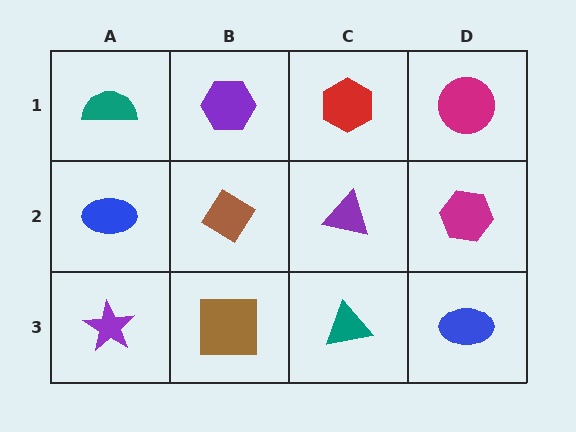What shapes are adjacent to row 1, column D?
A magenta hexagon (row 2, column D), a red hexagon (row 1, column C).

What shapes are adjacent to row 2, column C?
A red hexagon (row 1, column C), a teal triangle (row 3, column C), a brown diamond (row 2, column B), a magenta hexagon (row 2, column D).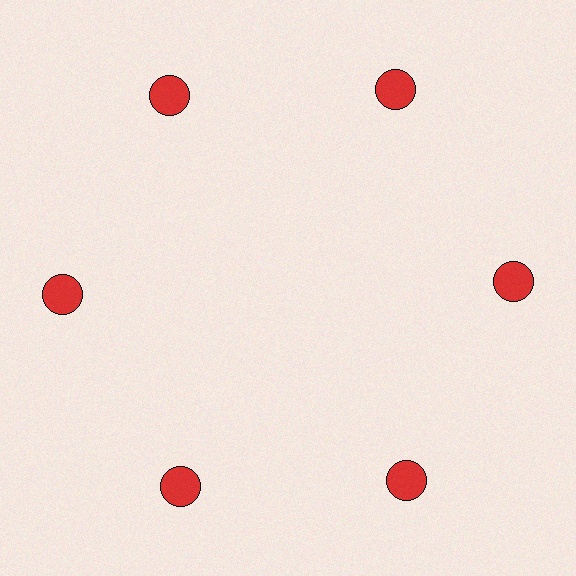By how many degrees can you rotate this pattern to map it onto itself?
The pattern maps onto itself every 60 degrees of rotation.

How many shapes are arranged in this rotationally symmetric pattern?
There are 6 shapes, arranged in 6 groups of 1.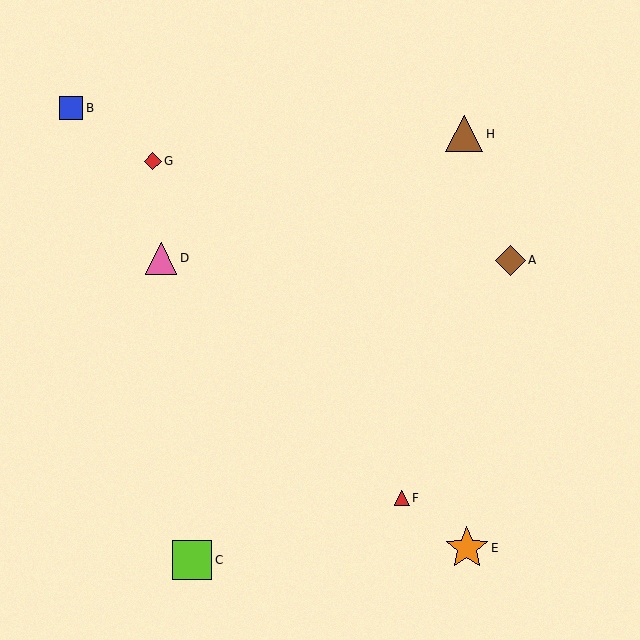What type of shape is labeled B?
Shape B is a blue square.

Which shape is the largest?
The orange star (labeled E) is the largest.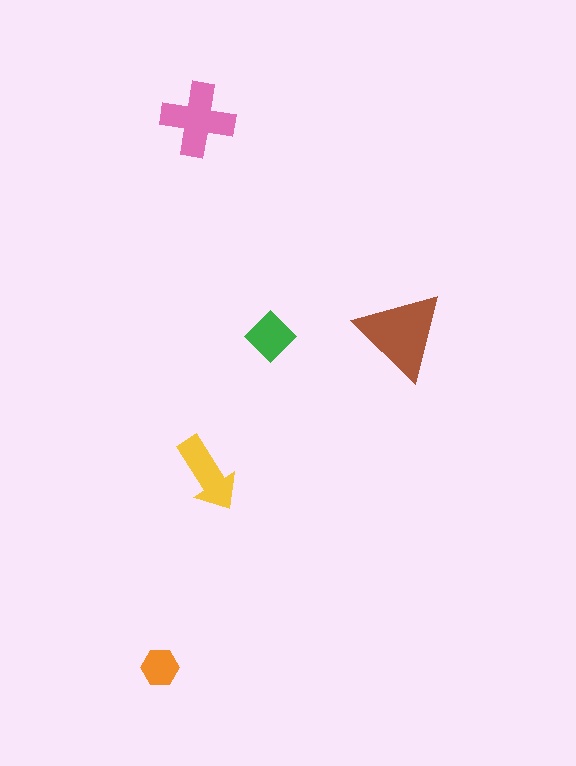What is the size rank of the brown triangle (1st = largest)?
1st.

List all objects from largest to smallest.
The brown triangle, the pink cross, the yellow arrow, the green diamond, the orange hexagon.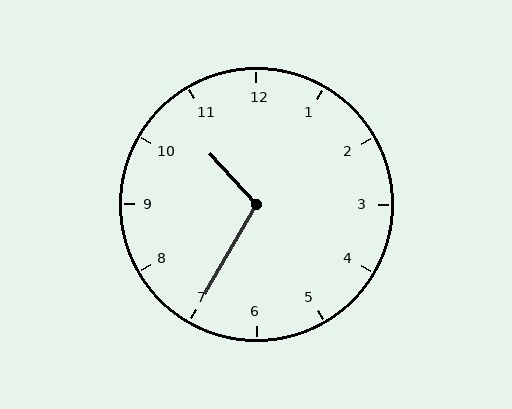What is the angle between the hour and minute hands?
Approximately 108 degrees.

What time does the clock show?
10:35.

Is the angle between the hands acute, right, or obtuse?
It is obtuse.